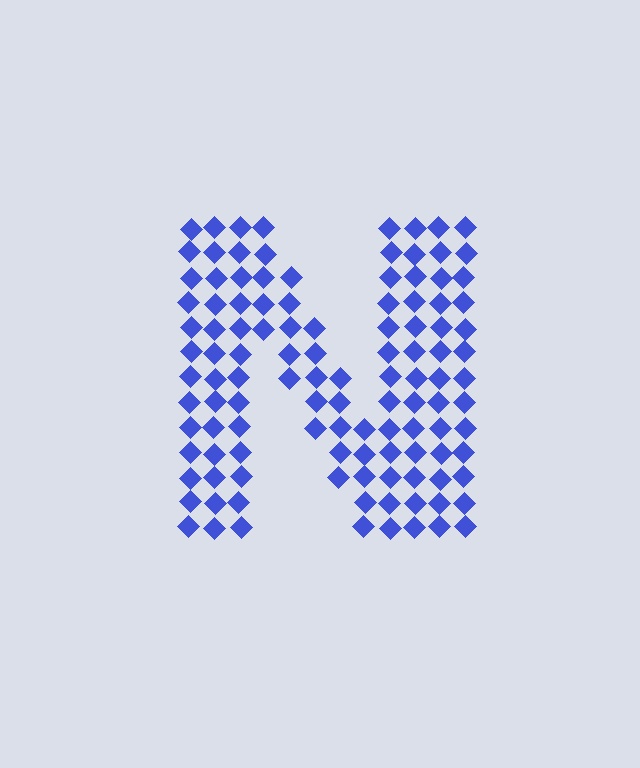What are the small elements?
The small elements are diamonds.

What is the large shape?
The large shape is the letter N.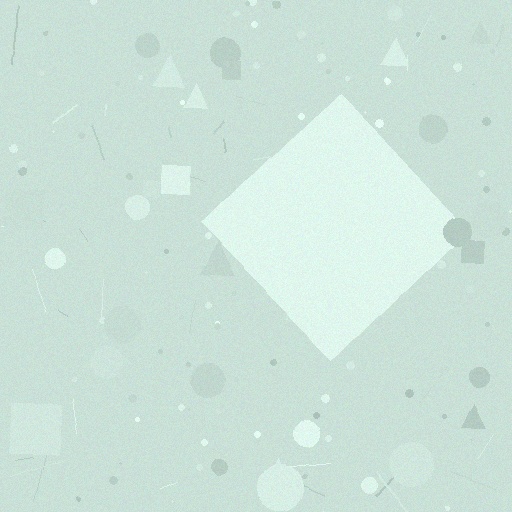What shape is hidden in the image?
A diamond is hidden in the image.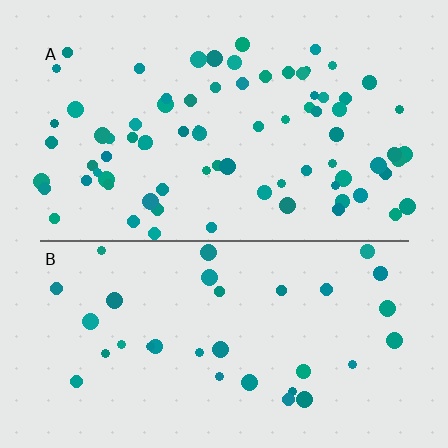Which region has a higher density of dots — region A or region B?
A (the top).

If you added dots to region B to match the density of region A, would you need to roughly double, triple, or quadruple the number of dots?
Approximately double.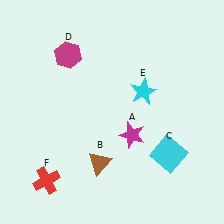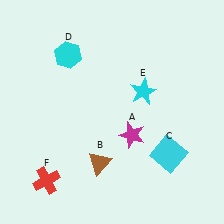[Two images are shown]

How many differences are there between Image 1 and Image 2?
There is 1 difference between the two images.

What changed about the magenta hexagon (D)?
In Image 1, D is magenta. In Image 2, it changed to cyan.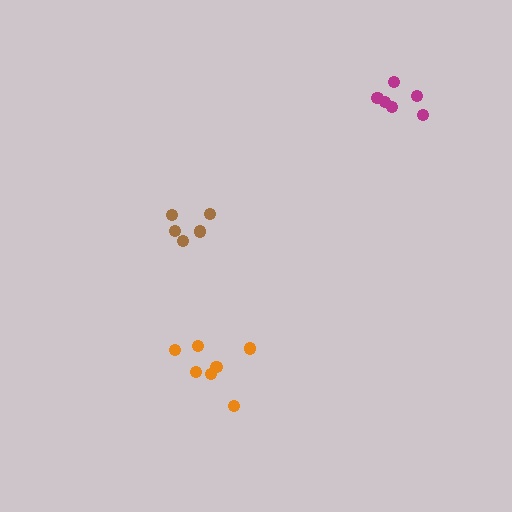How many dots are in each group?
Group 1: 6 dots, Group 2: 7 dots, Group 3: 6 dots (19 total).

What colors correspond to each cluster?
The clusters are colored: brown, orange, magenta.